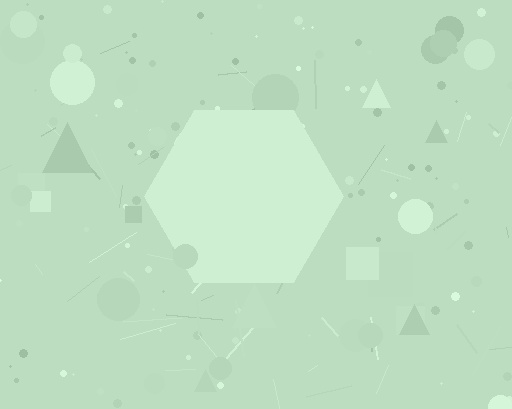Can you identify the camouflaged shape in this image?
The camouflaged shape is a hexagon.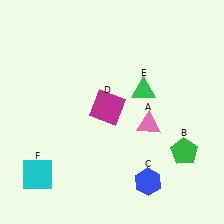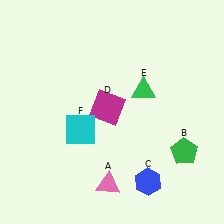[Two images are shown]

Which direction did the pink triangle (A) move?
The pink triangle (A) moved down.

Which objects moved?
The objects that moved are: the pink triangle (A), the cyan square (F).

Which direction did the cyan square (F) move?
The cyan square (F) moved up.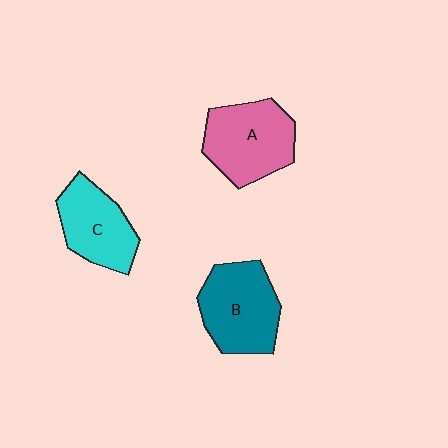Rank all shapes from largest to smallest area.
From largest to smallest: B (teal), A (pink), C (cyan).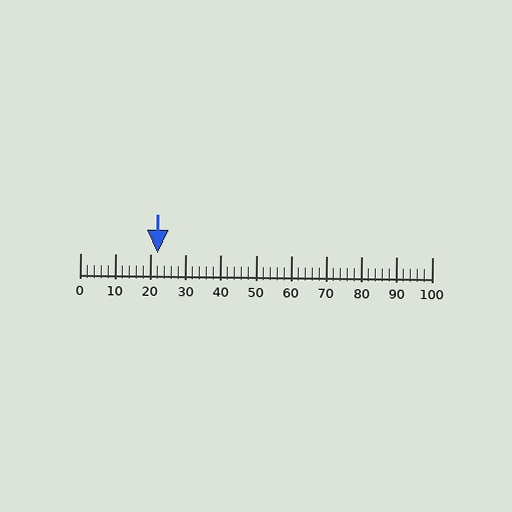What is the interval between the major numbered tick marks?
The major tick marks are spaced 10 units apart.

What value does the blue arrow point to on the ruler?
The blue arrow points to approximately 22.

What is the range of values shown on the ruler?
The ruler shows values from 0 to 100.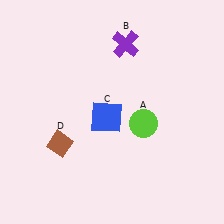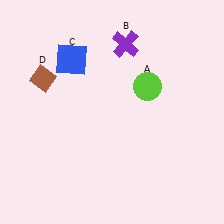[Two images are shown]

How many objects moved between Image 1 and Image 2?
3 objects moved between the two images.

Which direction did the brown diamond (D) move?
The brown diamond (D) moved up.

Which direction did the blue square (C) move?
The blue square (C) moved up.